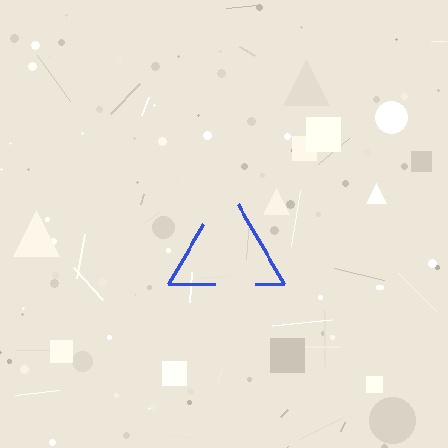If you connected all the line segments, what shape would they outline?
They would outline a triangle.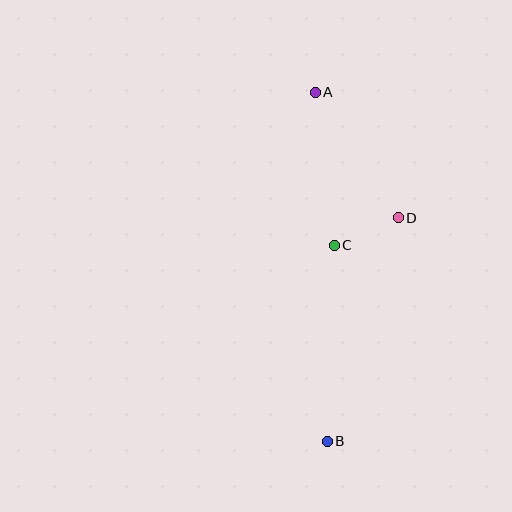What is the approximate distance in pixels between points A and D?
The distance between A and D is approximately 150 pixels.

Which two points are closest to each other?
Points C and D are closest to each other.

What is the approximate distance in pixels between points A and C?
The distance between A and C is approximately 154 pixels.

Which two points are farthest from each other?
Points A and B are farthest from each other.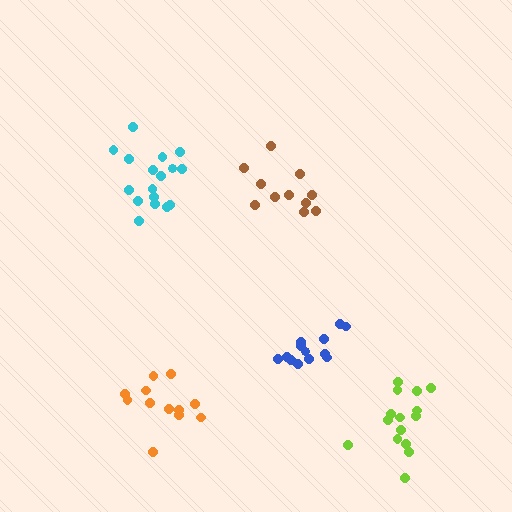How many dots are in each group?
Group 1: 12 dots, Group 2: 15 dots, Group 3: 11 dots, Group 4: 17 dots, Group 5: 13 dots (68 total).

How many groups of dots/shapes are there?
There are 5 groups.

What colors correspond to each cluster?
The clusters are colored: orange, lime, brown, cyan, blue.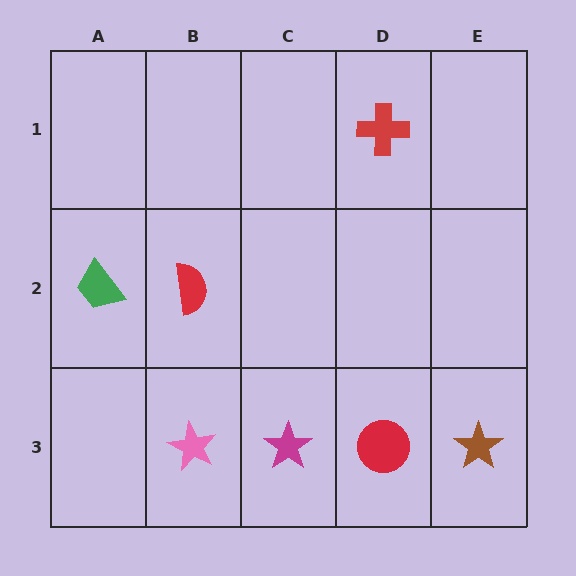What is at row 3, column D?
A red circle.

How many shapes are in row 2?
2 shapes.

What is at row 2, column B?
A red semicircle.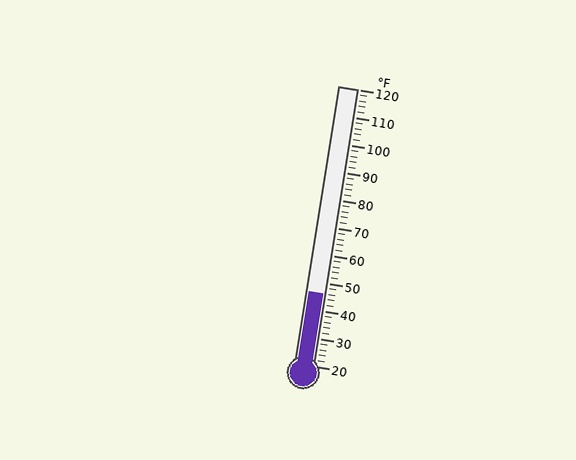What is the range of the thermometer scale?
The thermometer scale ranges from 20°F to 120°F.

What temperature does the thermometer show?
The thermometer shows approximately 46°F.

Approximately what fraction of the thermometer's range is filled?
The thermometer is filled to approximately 25% of its range.